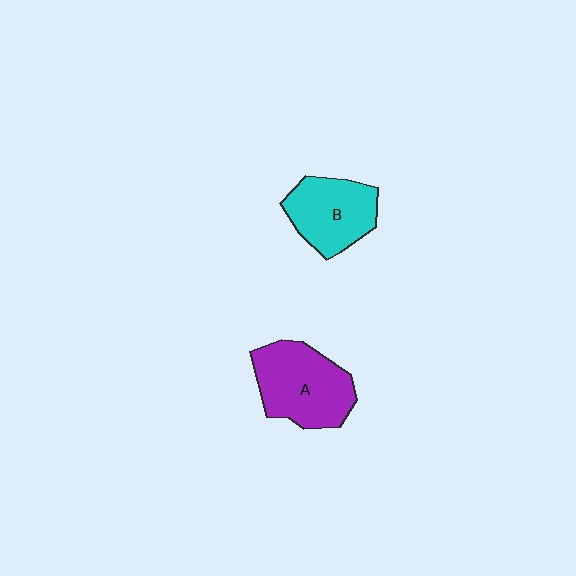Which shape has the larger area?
Shape A (purple).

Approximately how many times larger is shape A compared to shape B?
Approximately 1.2 times.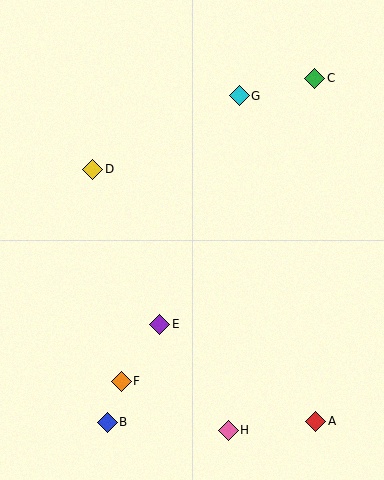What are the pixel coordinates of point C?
Point C is at (315, 78).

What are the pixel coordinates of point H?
Point H is at (228, 430).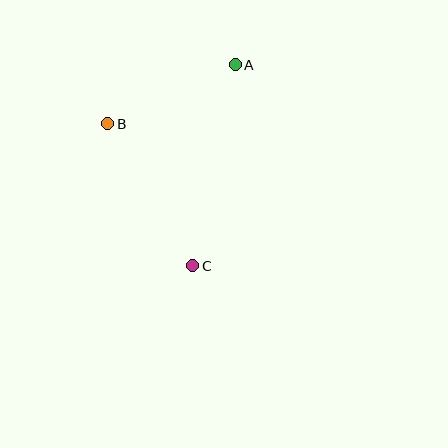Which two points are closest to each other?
Points A and B are closest to each other.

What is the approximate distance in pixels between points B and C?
The distance between B and C is approximately 165 pixels.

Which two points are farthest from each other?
Points A and C are farthest from each other.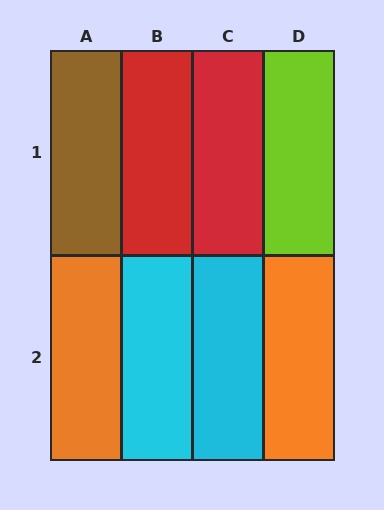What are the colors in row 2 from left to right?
Orange, cyan, cyan, orange.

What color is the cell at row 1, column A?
Brown.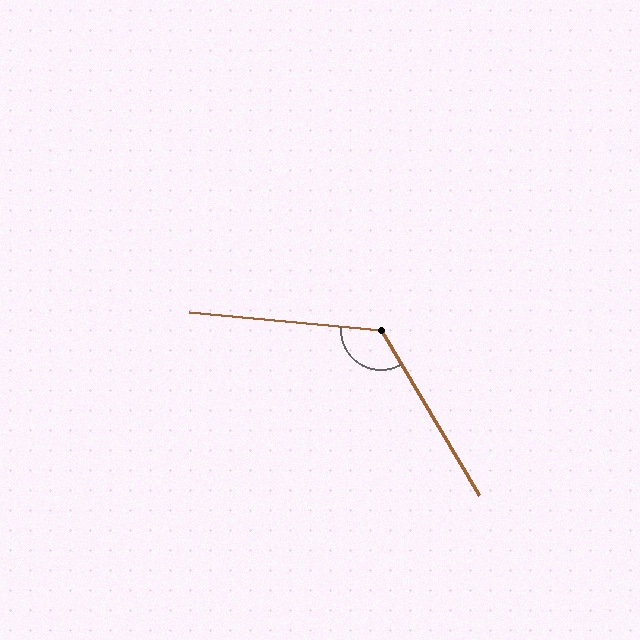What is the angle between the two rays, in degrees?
Approximately 126 degrees.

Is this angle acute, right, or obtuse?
It is obtuse.